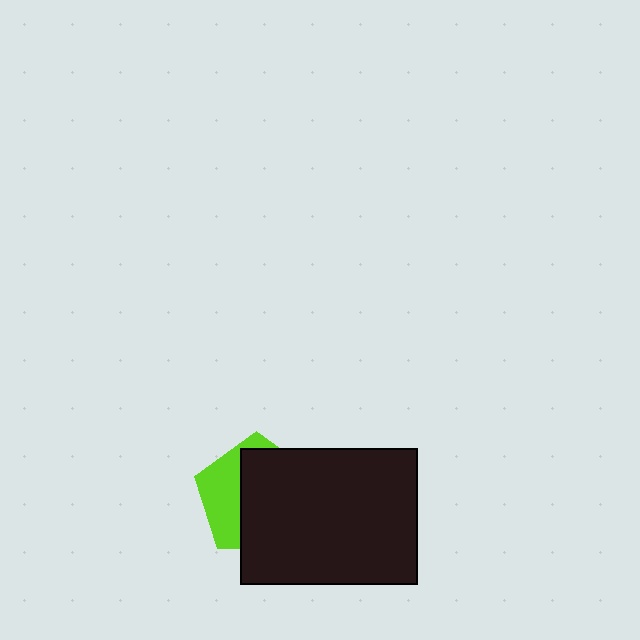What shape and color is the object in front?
The object in front is a black rectangle.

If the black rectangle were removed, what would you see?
You would see the complete lime pentagon.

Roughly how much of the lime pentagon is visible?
A small part of it is visible (roughly 35%).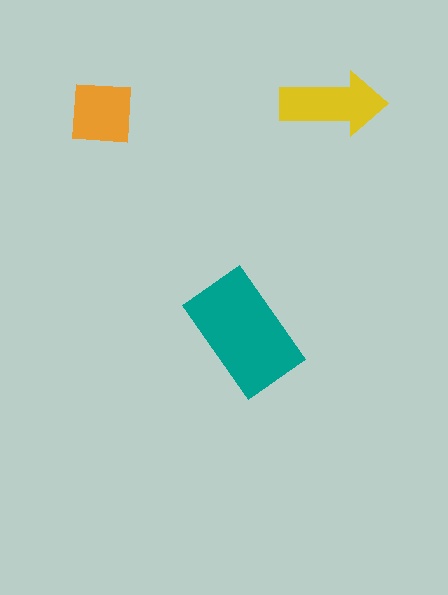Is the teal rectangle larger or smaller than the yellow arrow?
Larger.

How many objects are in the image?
There are 3 objects in the image.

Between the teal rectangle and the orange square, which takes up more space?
The teal rectangle.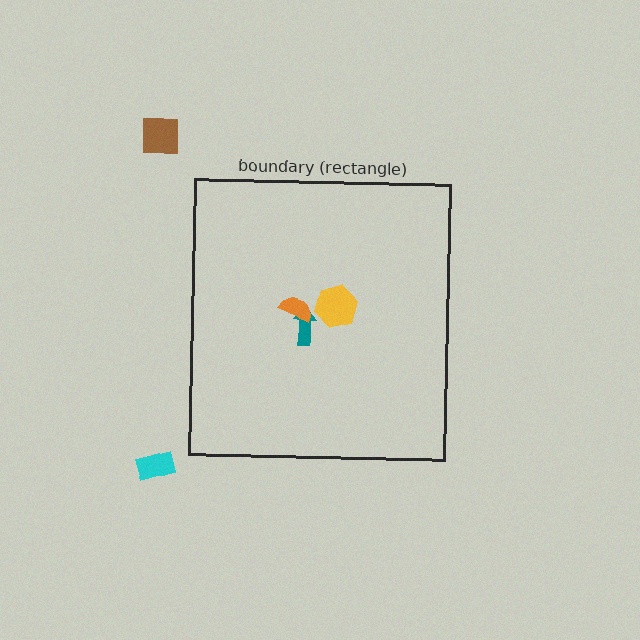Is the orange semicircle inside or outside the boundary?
Inside.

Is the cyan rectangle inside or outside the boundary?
Outside.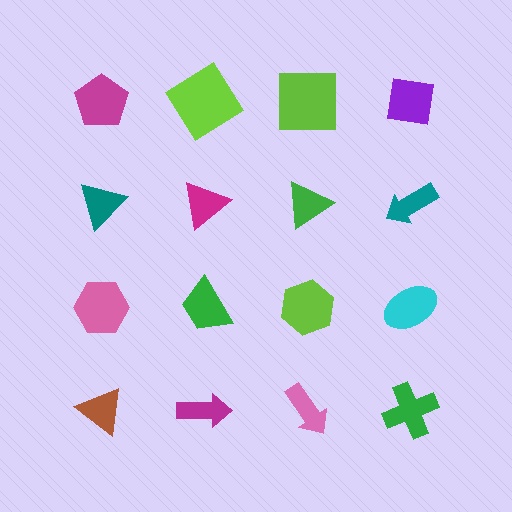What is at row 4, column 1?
A brown triangle.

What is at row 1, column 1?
A magenta pentagon.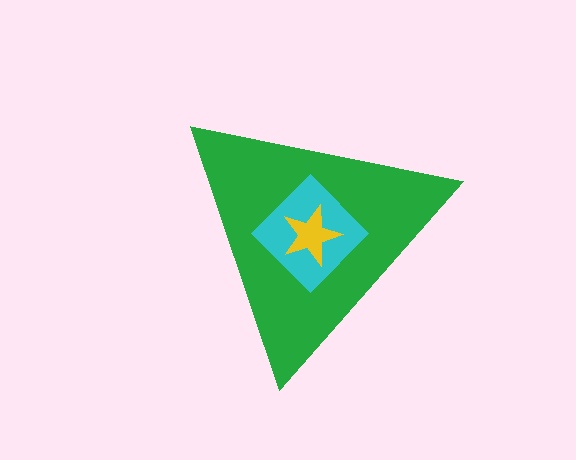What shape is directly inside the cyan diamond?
The yellow star.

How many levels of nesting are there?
3.